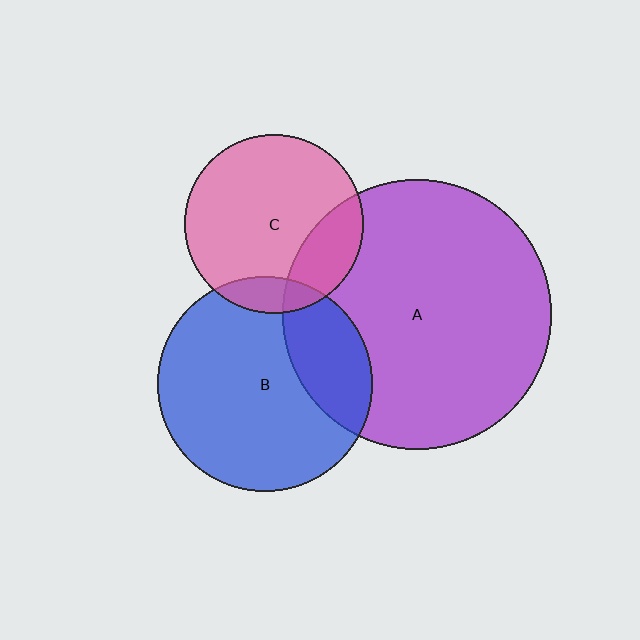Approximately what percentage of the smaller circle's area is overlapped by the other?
Approximately 20%.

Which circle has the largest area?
Circle A (purple).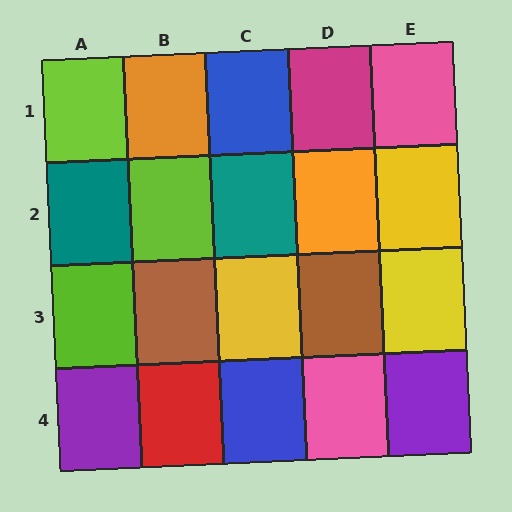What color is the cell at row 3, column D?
Brown.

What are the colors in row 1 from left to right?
Lime, orange, blue, magenta, pink.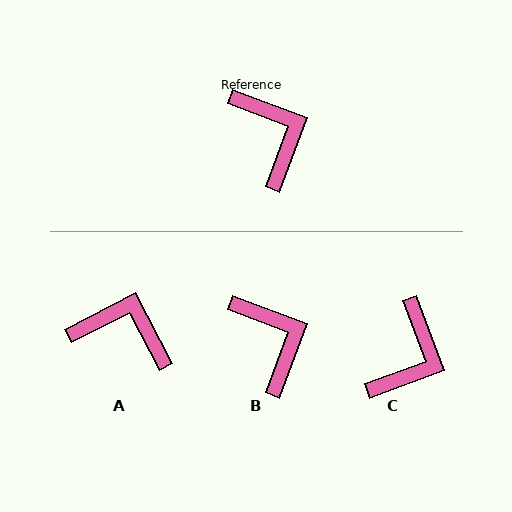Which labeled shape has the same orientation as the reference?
B.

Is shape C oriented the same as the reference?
No, it is off by about 49 degrees.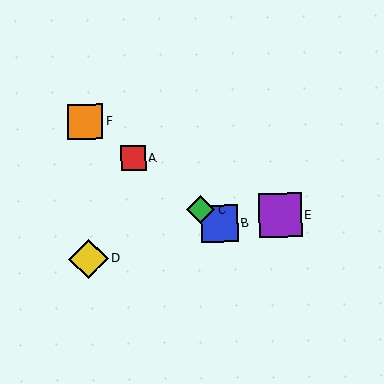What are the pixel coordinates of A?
Object A is at (133, 158).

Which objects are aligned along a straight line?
Objects A, B, C, F are aligned along a straight line.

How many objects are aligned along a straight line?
4 objects (A, B, C, F) are aligned along a straight line.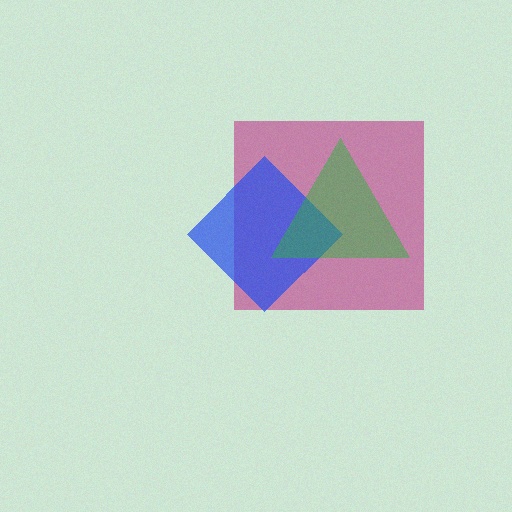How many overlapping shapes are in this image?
There are 3 overlapping shapes in the image.